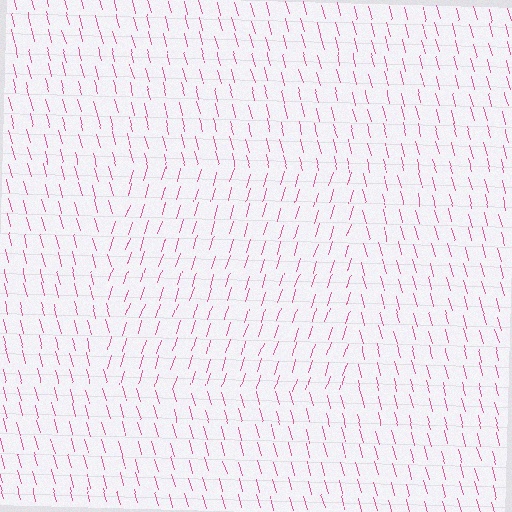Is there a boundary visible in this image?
Yes, there is a texture boundary formed by a change in line orientation.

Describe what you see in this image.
The image is filled with small pink line segments. A rectangle region in the image has lines oriented differently from the surrounding lines, creating a visible texture boundary.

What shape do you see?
I see a rectangle.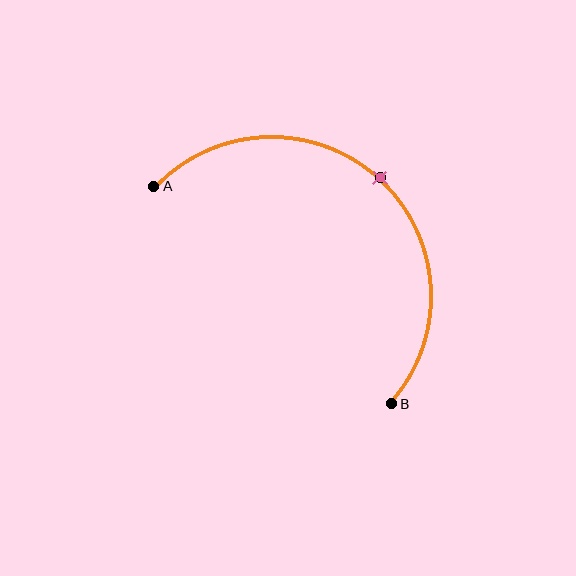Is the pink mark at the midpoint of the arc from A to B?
Yes. The pink mark lies on the arc at equal arc-length from both A and B — it is the arc midpoint.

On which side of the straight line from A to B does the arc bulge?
The arc bulges above and to the right of the straight line connecting A and B.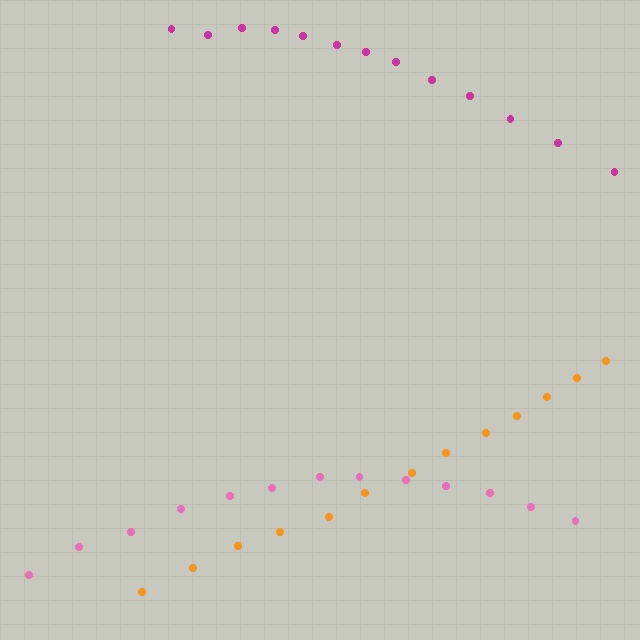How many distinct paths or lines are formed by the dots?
There are 3 distinct paths.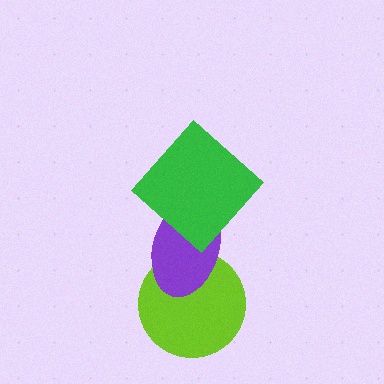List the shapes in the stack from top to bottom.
From top to bottom: the green diamond, the purple ellipse, the lime circle.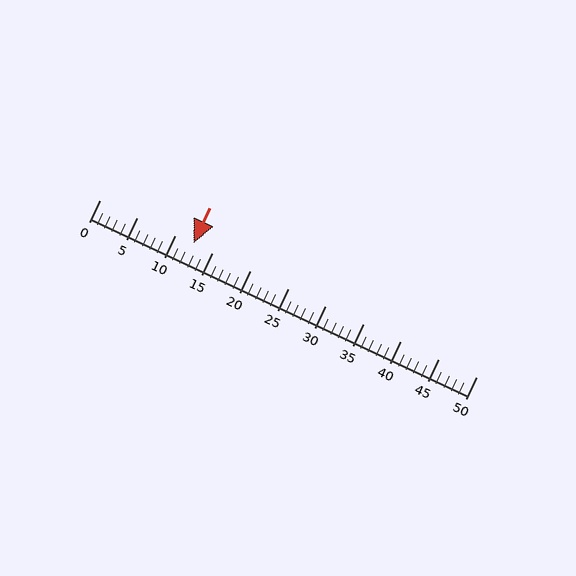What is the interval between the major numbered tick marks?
The major tick marks are spaced 5 units apart.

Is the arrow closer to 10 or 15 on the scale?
The arrow is closer to 10.